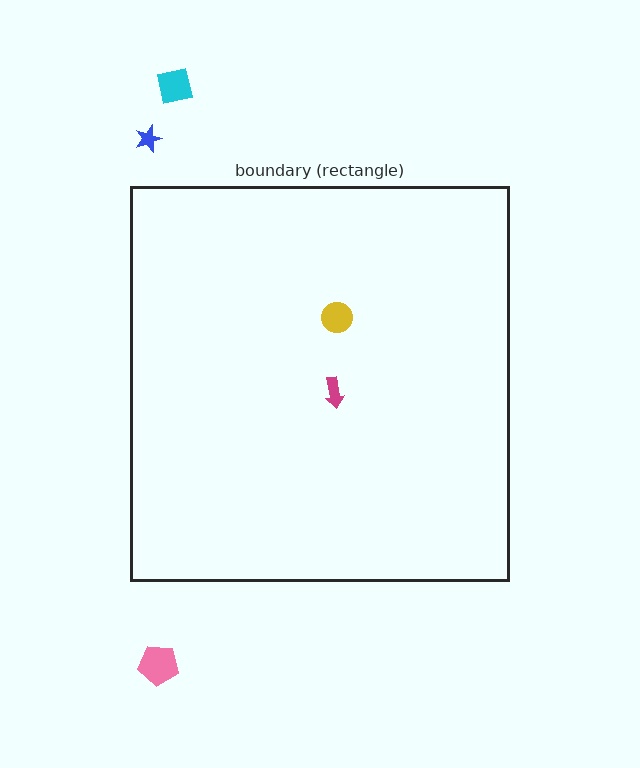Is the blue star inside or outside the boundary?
Outside.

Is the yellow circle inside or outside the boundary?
Inside.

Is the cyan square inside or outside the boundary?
Outside.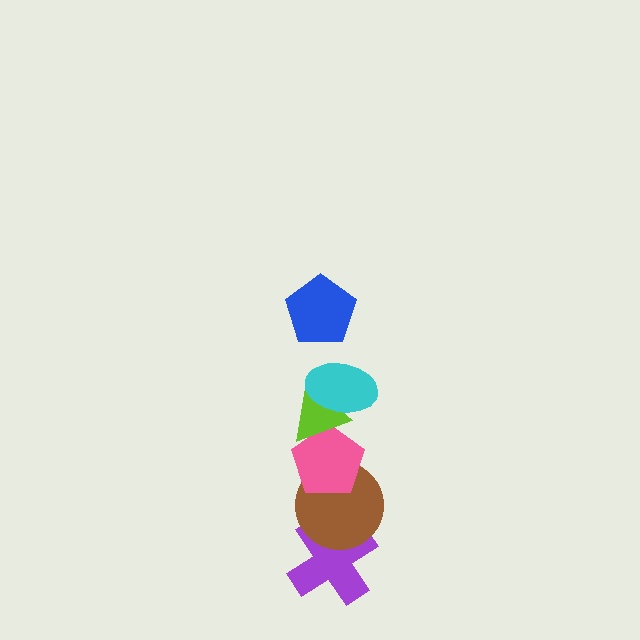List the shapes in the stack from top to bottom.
From top to bottom: the blue pentagon, the cyan ellipse, the lime triangle, the pink pentagon, the brown circle, the purple cross.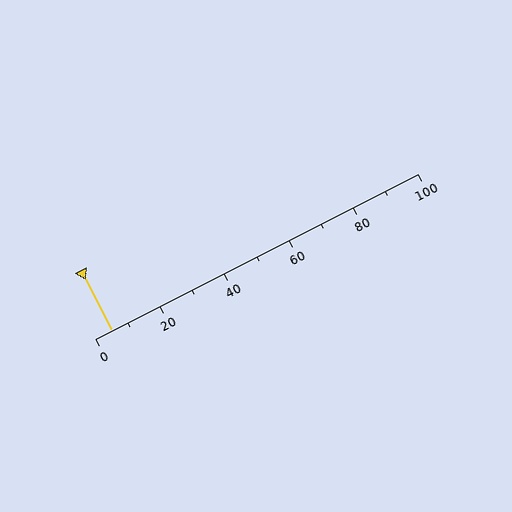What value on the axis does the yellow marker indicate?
The marker indicates approximately 5.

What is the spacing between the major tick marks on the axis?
The major ticks are spaced 20 apart.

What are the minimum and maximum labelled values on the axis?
The axis runs from 0 to 100.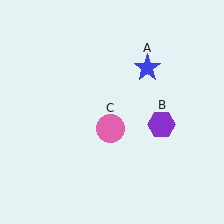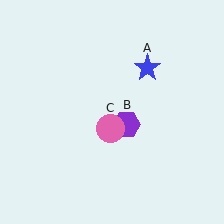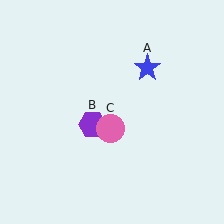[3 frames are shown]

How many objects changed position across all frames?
1 object changed position: purple hexagon (object B).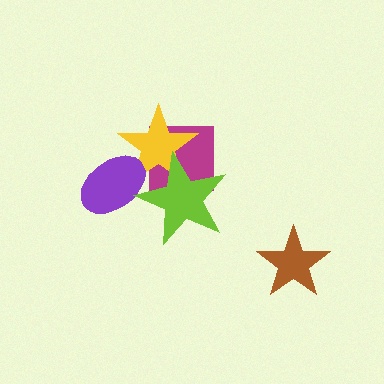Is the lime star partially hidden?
No, no other shape covers it.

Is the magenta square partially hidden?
Yes, it is partially covered by another shape.